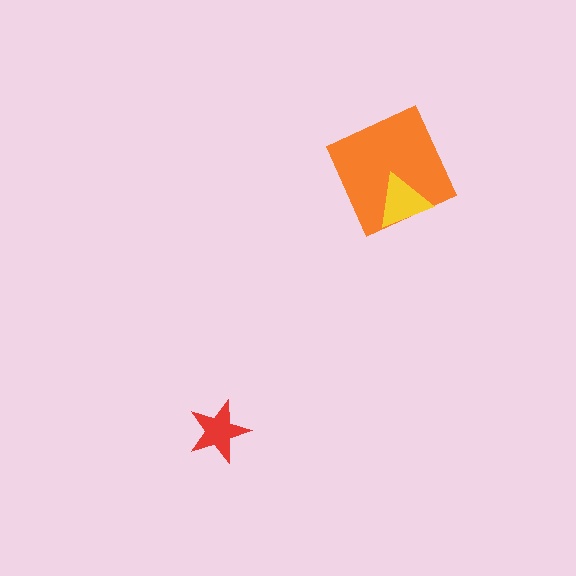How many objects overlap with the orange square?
1 object overlaps with the orange square.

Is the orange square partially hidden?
Yes, it is partially covered by another shape.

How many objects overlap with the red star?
0 objects overlap with the red star.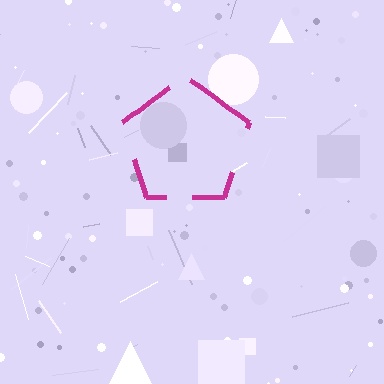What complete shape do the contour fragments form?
The contour fragments form a pentagon.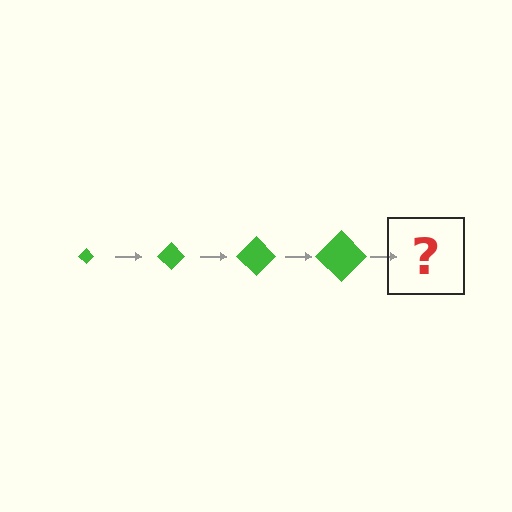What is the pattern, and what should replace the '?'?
The pattern is that the diamond gets progressively larger each step. The '?' should be a green diamond, larger than the previous one.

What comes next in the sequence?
The next element should be a green diamond, larger than the previous one.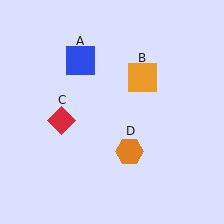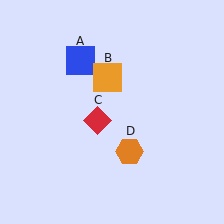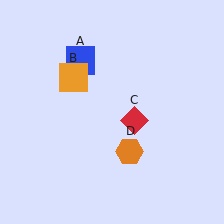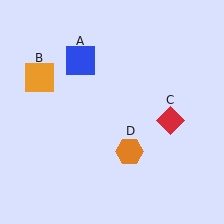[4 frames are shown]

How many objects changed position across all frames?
2 objects changed position: orange square (object B), red diamond (object C).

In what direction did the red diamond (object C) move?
The red diamond (object C) moved right.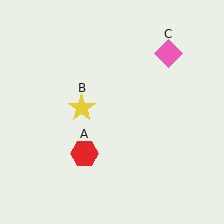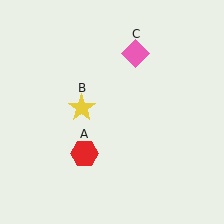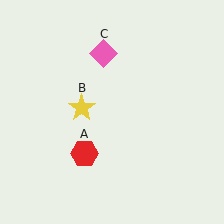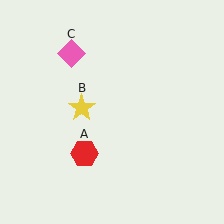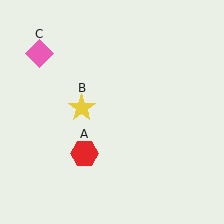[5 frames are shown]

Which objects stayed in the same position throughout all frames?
Red hexagon (object A) and yellow star (object B) remained stationary.